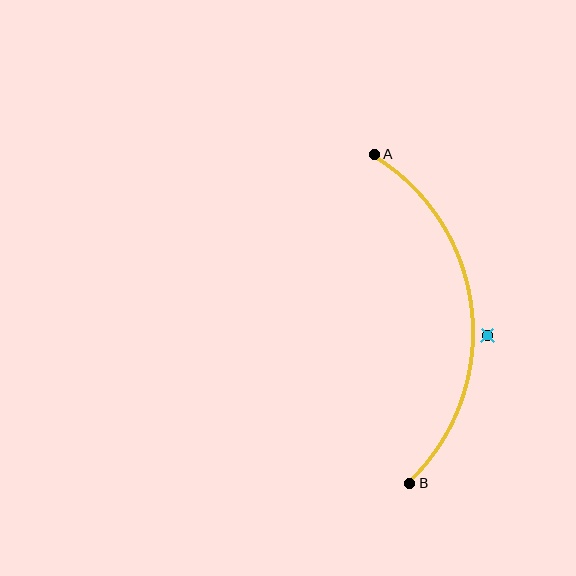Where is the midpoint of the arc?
The arc midpoint is the point on the curve farthest from the straight line joining A and B. It sits to the right of that line.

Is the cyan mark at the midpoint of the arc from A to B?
No — the cyan mark does not lie on the arc at all. It sits slightly outside the curve.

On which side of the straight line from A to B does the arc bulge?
The arc bulges to the right of the straight line connecting A and B.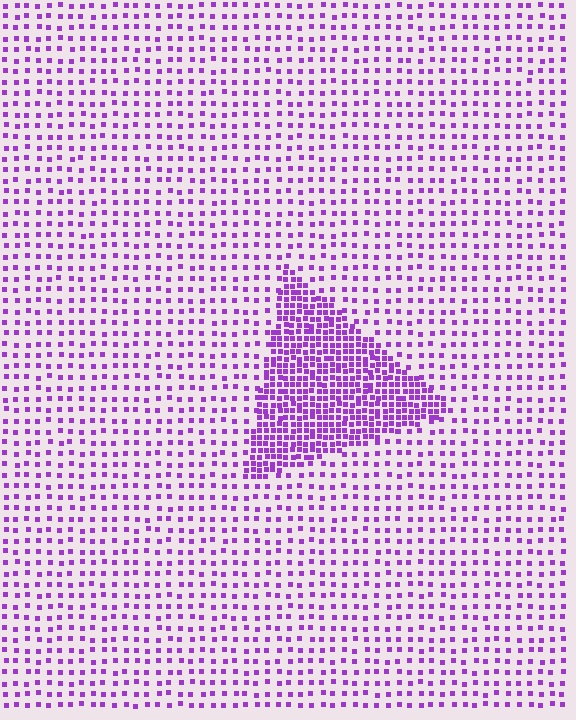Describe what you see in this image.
The image contains small purple elements arranged at two different densities. A triangle-shaped region is visible where the elements are more densely packed than the surrounding area.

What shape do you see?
I see a triangle.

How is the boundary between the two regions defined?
The boundary is defined by a change in element density (approximately 2.8x ratio). All elements are the same color, size, and shape.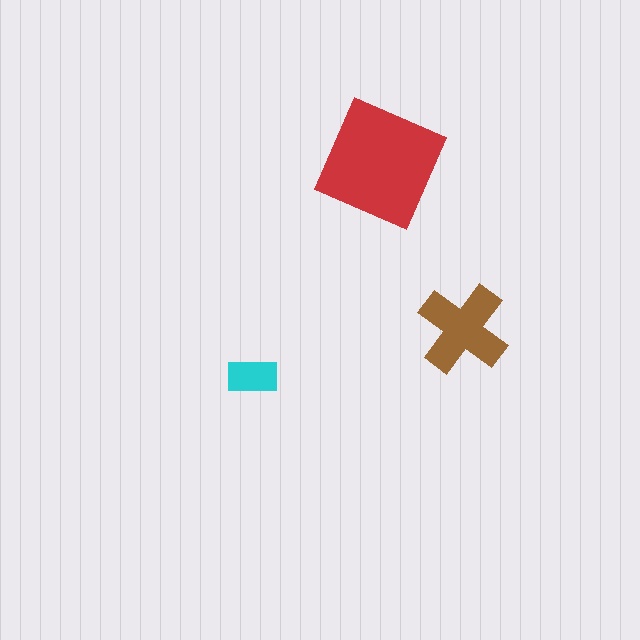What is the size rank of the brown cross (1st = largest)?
2nd.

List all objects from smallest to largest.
The cyan rectangle, the brown cross, the red square.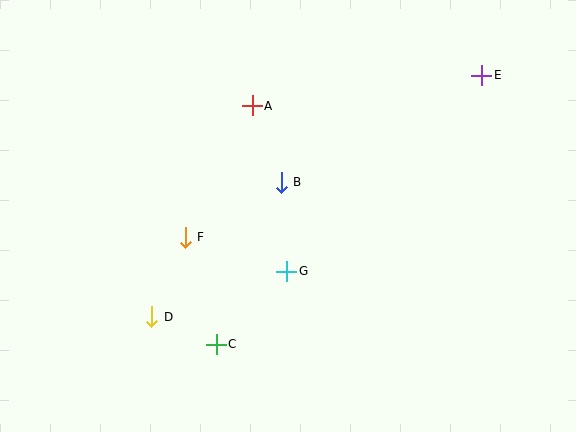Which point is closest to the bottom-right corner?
Point G is closest to the bottom-right corner.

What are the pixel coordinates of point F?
Point F is at (185, 237).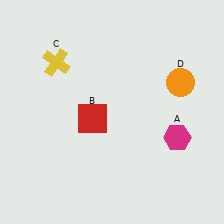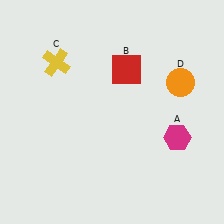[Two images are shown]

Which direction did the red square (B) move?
The red square (B) moved up.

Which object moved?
The red square (B) moved up.